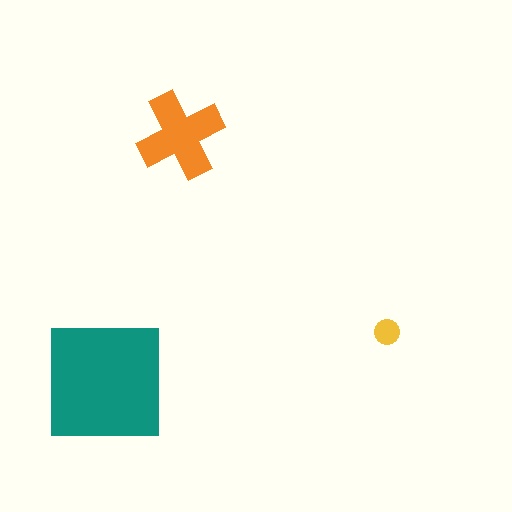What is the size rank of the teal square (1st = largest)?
1st.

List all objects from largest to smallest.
The teal square, the orange cross, the yellow circle.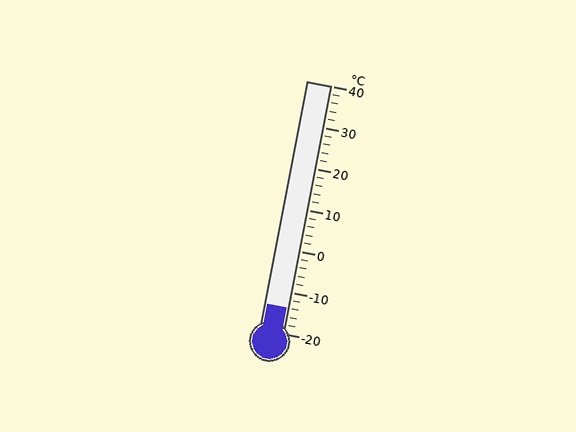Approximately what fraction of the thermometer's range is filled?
The thermometer is filled to approximately 10% of its range.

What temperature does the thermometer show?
The thermometer shows approximately -14°C.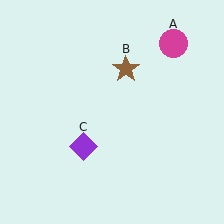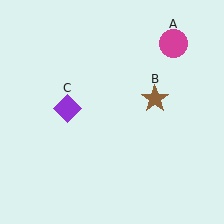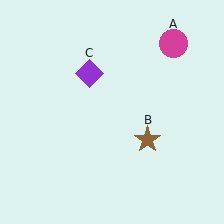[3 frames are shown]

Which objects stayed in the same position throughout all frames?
Magenta circle (object A) remained stationary.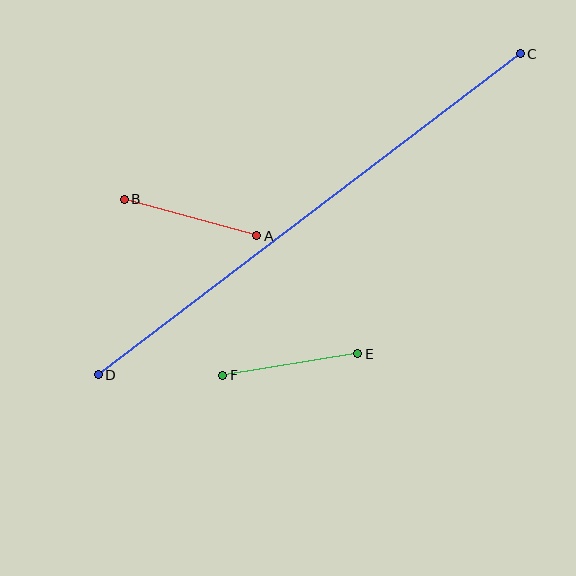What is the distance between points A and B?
The distance is approximately 138 pixels.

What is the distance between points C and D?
The distance is approximately 531 pixels.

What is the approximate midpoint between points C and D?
The midpoint is at approximately (309, 214) pixels.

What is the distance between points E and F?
The distance is approximately 136 pixels.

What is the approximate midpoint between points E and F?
The midpoint is at approximately (290, 364) pixels.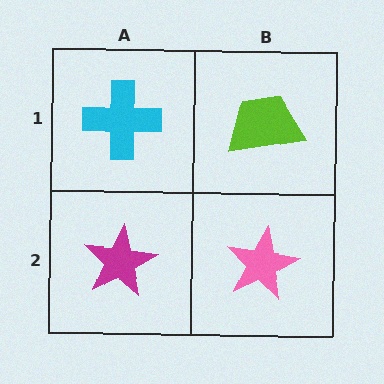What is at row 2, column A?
A magenta star.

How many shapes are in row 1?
2 shapes.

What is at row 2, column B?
A pink star.